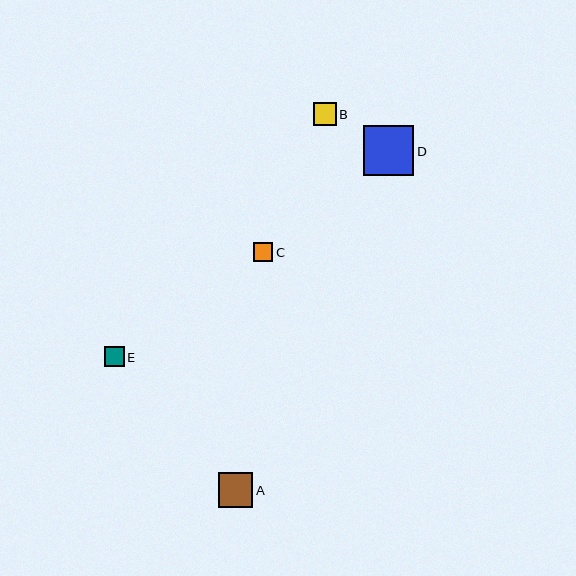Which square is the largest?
Square D is the largest with a size of approximately 50 pixels.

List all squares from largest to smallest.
From largest to smallest: D, A, B, E, C.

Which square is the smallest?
Square C is the smallest with a size of approximately 19 pixels.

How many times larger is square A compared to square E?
Square A is approximately 1.8 times the size of square E.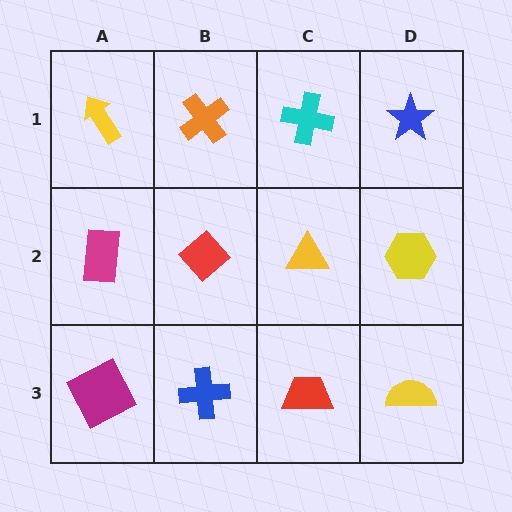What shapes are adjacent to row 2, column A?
A yellow arrow (row 1, column A), a magenta square (row 3, column A), a red diamond (row 2, column B).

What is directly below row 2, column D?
A yellow semicircle.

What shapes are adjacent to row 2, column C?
A cyan cross (row 1, column C), a red trapezoid (row 3, column C), a red diamond (row 2, column B), a yellow hexagon (row 2, column D).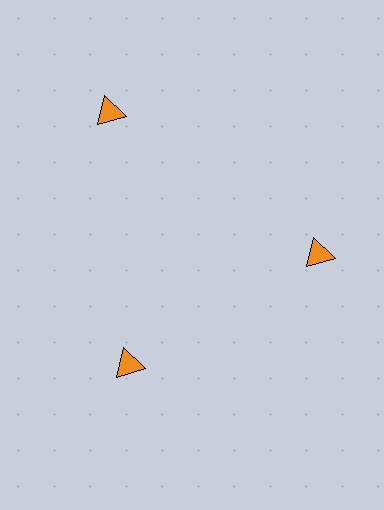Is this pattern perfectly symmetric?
No. The 3 orange triangles are arranged in a ring, but one element near the 11 o'clock position is pushed outward from the center, breaking the 3-fold rotational symmetry.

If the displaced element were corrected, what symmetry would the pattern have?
It would have 3-fold rotational symmetry — the pattern would map onto itself every 120 degrees.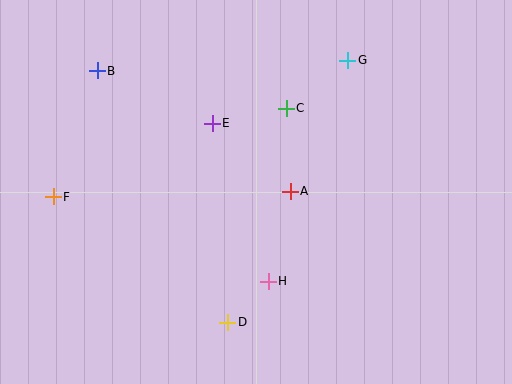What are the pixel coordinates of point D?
Point D is at (228, 322).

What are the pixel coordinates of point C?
Point C is at (286, 108).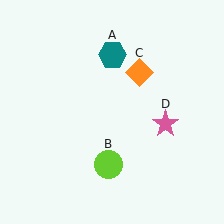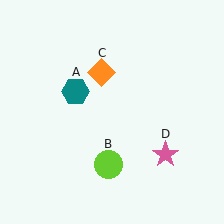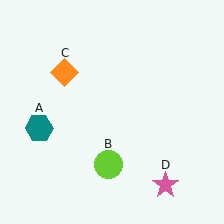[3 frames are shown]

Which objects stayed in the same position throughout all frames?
Lime circle (object B) remained stationary.